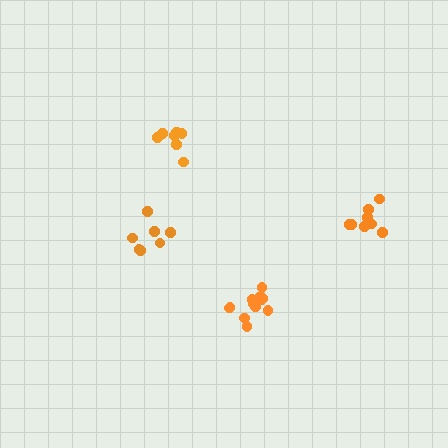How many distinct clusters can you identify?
There are 4 distinct clusters.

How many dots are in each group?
Group 1: 13 dots, Group 2: 7 dots, Group 3: 7 dots, Group 4: 8 dots (35 total).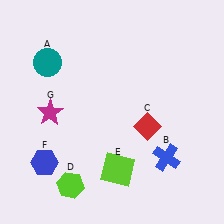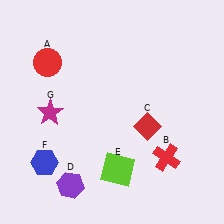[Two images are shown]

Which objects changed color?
A changed from teal to red. B changed from blue to red. D changed from lime to purple.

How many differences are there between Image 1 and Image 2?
There are 3 differences between the two images.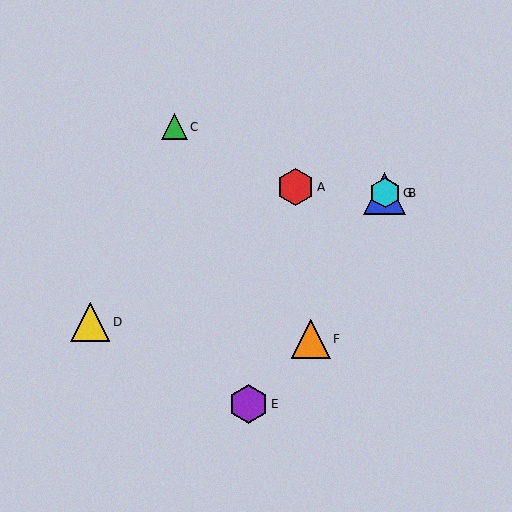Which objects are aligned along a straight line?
Objects B, D, G are aligned along a straight line.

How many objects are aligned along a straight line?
3 objects (B, D, G) are aligned along a straight line.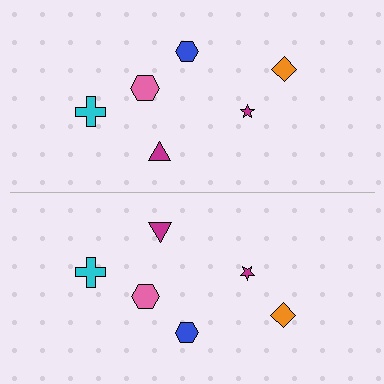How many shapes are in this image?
There are 12 shapes in this image.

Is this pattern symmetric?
Yes, this pattern has bilateral (reflection) symmetry.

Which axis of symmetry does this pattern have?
The pattern has a horizontal axis of symmetry running through the center of the image.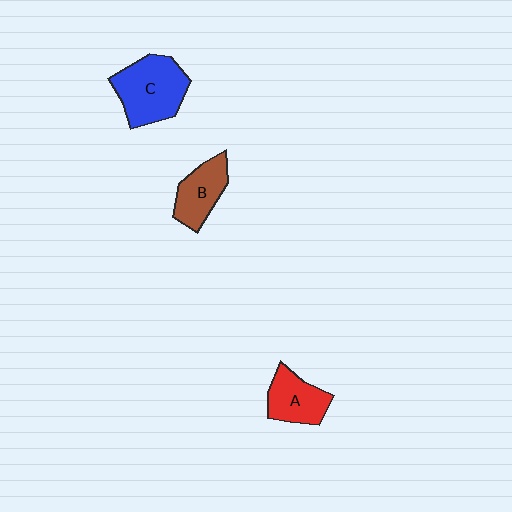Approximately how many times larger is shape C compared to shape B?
Approximately 1.5 times.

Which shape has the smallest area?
Shape B (brown).